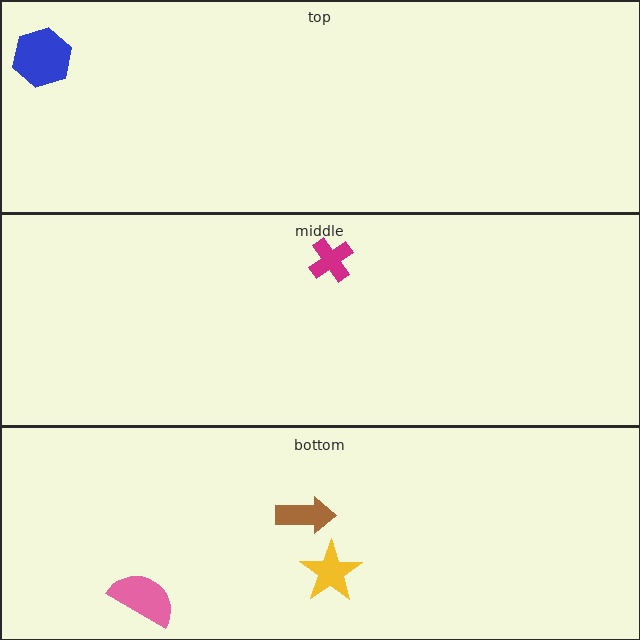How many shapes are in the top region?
1.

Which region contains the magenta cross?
The middle region.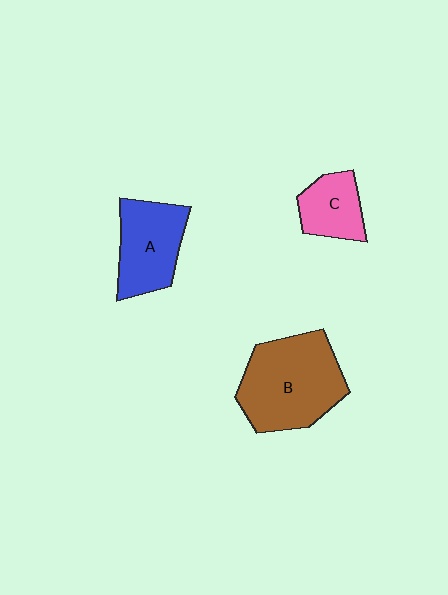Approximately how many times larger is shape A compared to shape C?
Approximately 1.5 times.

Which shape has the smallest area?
Shape C (pink).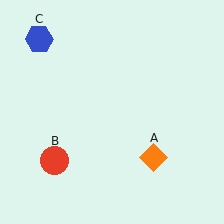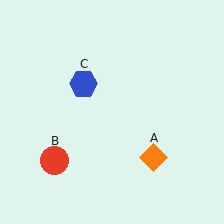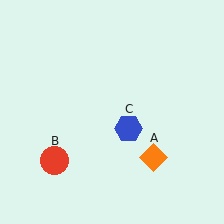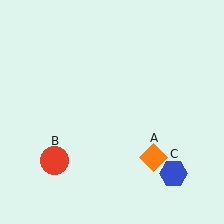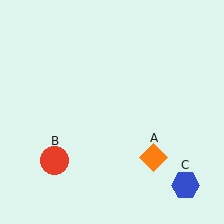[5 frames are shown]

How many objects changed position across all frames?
1 object changed position: blue hexagon (object C).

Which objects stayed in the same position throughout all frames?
Orange diamond (object A) and red circle (object B) remained stationary.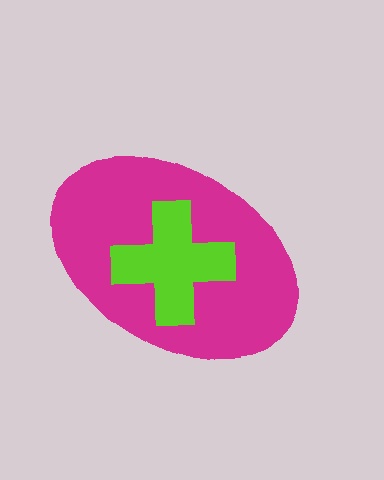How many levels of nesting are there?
2.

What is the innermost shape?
The lime cross.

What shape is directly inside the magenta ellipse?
The lime cross.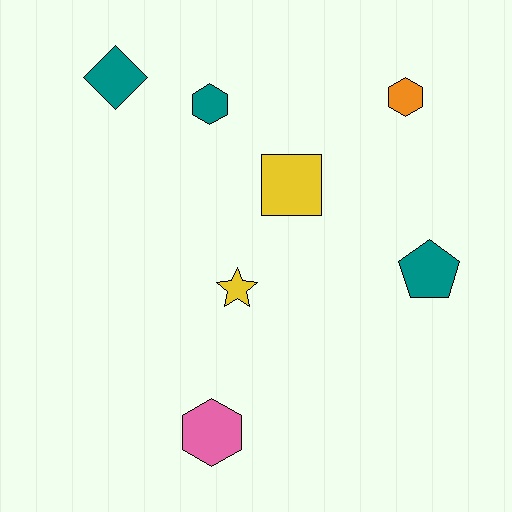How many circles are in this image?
There are no circles.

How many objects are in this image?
There are 7 objects.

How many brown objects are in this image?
There are no brown objects.